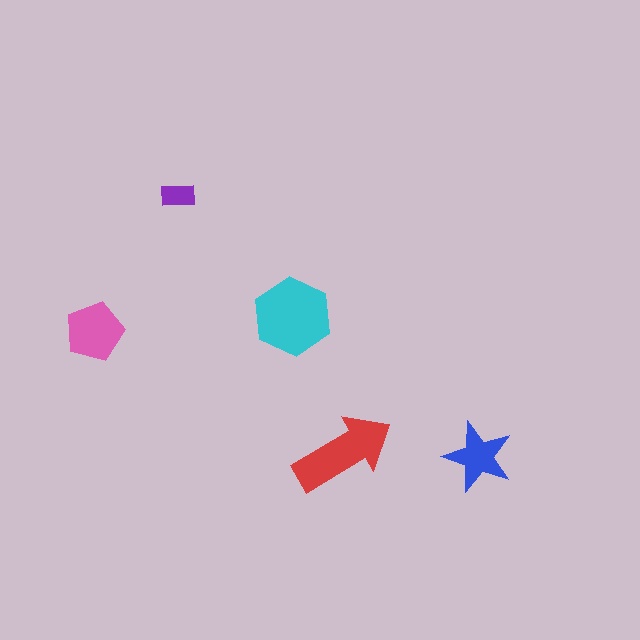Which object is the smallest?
The purple rectangle.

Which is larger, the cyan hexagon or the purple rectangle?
The cyan hexagon.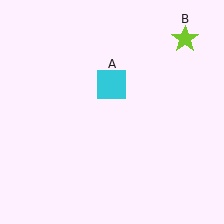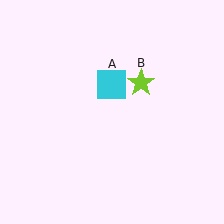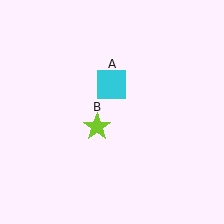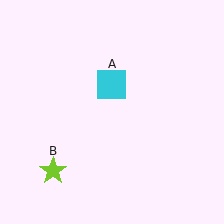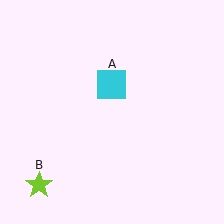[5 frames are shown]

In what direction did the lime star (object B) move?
The lime star (object B) moved down and to the left.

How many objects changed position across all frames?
1 object changed position: lime star (object B).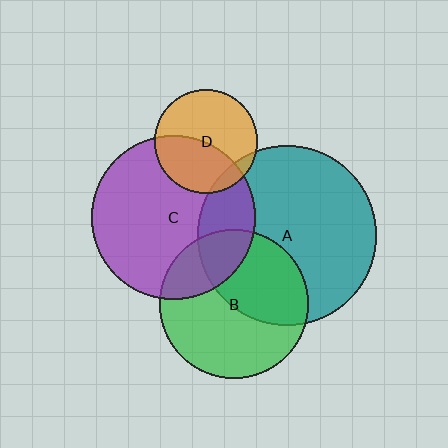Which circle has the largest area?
Circle A (teal).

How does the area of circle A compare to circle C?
Approximately 1.2 times.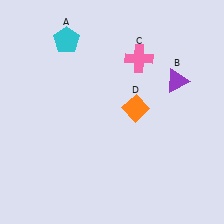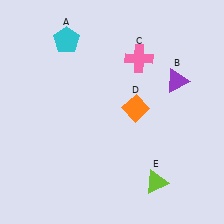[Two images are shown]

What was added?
A lime triangle (E) was added in Image 2.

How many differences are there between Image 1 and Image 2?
There is 1 difference between the two images.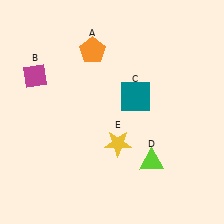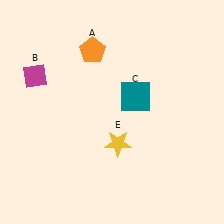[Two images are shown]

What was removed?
The lime triangle (D) was removed in Image 2.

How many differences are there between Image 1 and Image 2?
There is 1 difference between the two images.